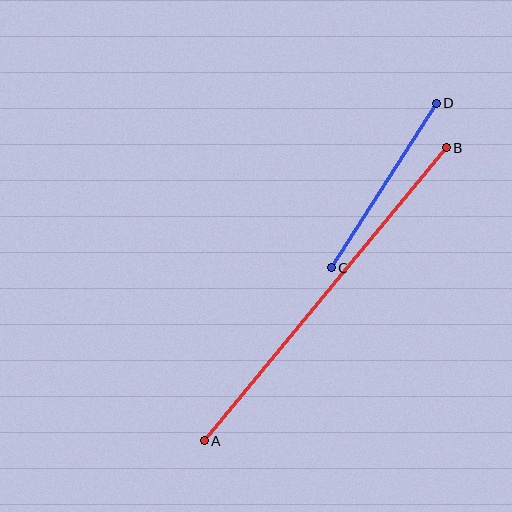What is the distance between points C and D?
The distance is approximately 195 pixels.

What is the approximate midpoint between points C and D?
The midpoint is at approximately (384, 186) pixels.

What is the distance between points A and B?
The distance is approximately 380 pixels.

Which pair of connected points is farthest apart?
Points A and B are farthest apart.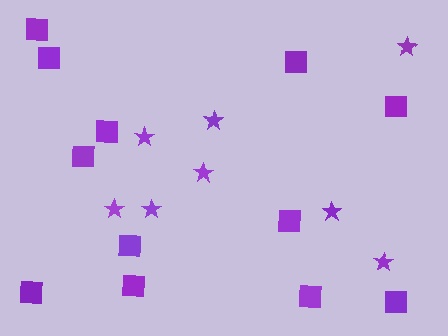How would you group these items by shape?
There are 2 groups: one group of squares (12) and one group of stars (8).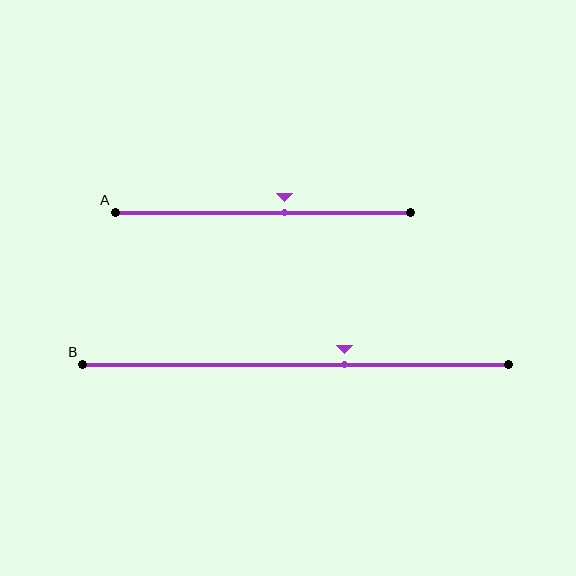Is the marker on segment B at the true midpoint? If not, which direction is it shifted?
No, the marker on segment B is shifted to the right by about 11% of the segment length.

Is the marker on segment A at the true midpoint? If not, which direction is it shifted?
No, the marker on segment A is shifted to the right by about 8% of the segment length.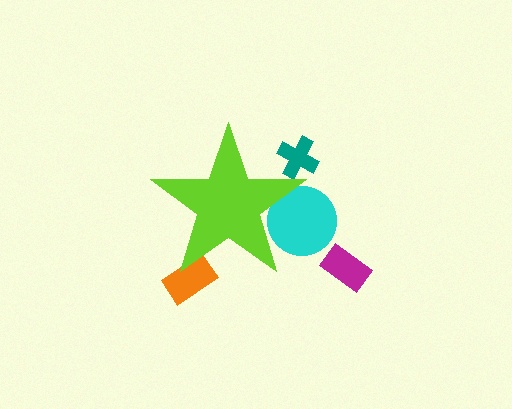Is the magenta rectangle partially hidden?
No, the magenta rectangle is fully visible.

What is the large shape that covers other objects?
A lime star.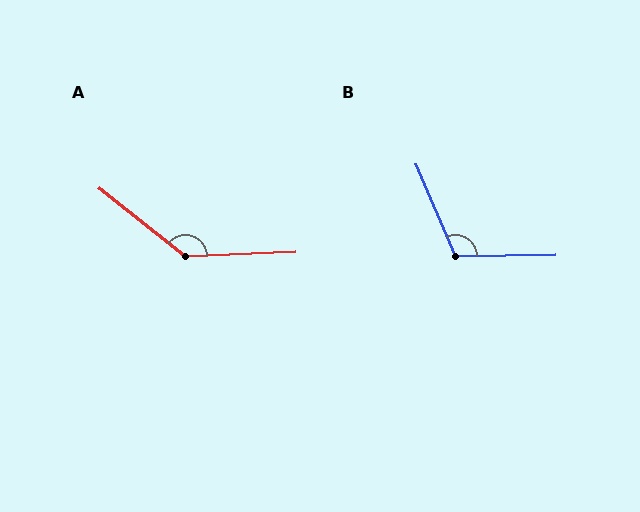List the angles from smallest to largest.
B (112°), A (139°).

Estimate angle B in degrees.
Approximately 112 degrees.